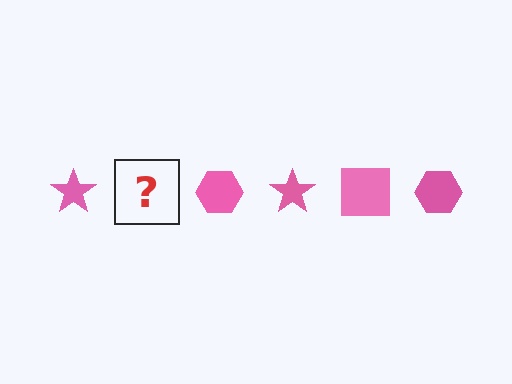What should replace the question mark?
The question mark should be replaced with a pink square.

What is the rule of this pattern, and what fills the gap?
The rule is that the pattern cycles through star, square, hexagon shapes in pink. The gap should be filled with a pink square.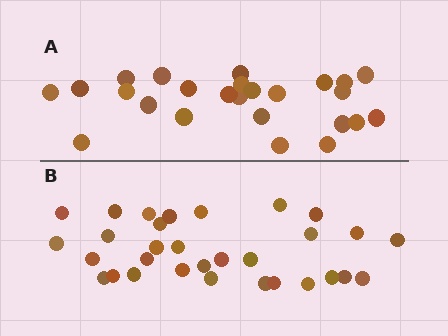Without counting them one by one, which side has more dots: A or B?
Region B (the bottom region) has more dots.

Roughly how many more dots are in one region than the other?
Region B has about 6 more dots than region A.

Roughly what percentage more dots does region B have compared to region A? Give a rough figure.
About 25% more.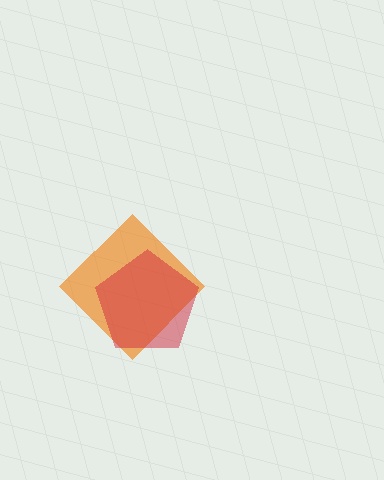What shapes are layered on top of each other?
The layered shapes are: an orange diamond, a red pentagon.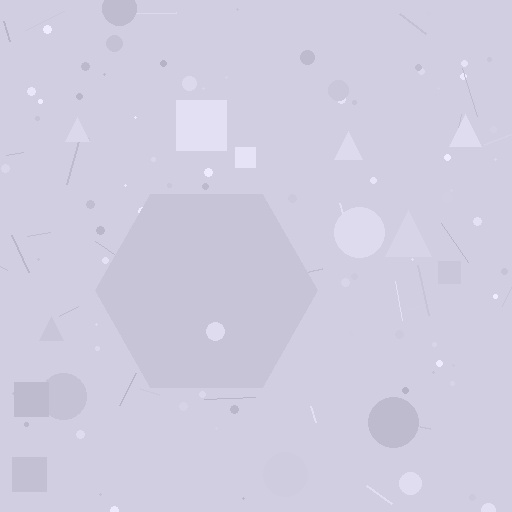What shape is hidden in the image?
A hexagon is hidden in the image.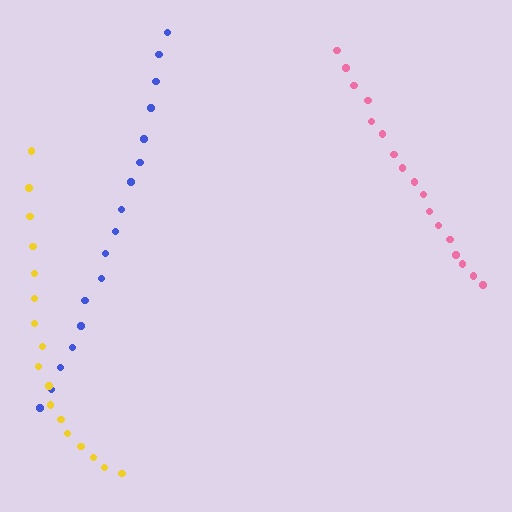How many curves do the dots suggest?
There are 3 distinct paths.